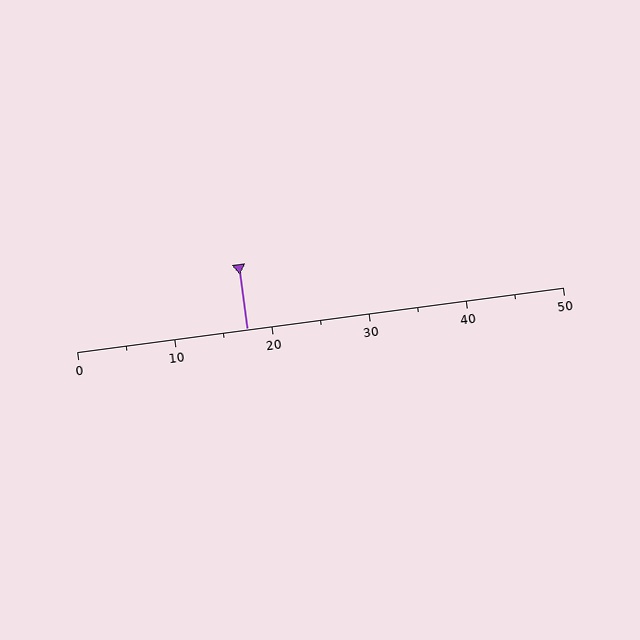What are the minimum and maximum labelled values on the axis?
The axis runs from 0 to 50.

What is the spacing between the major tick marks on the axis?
The major ticks are spaced 10 apart.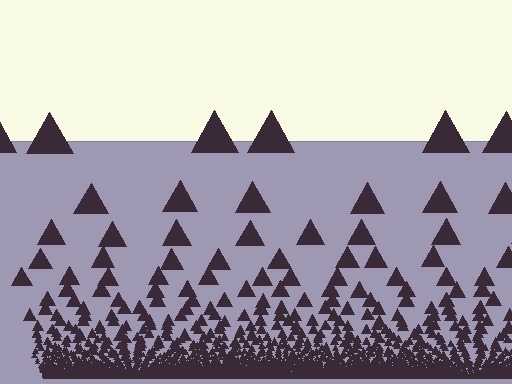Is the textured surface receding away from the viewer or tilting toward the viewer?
The surface appears to tilt toward the viewer. Texture elements get larger and sparser toward the top.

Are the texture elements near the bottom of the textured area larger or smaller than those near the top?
Smaller. The gradient is inverted — elements near the bottom are smaller and denser.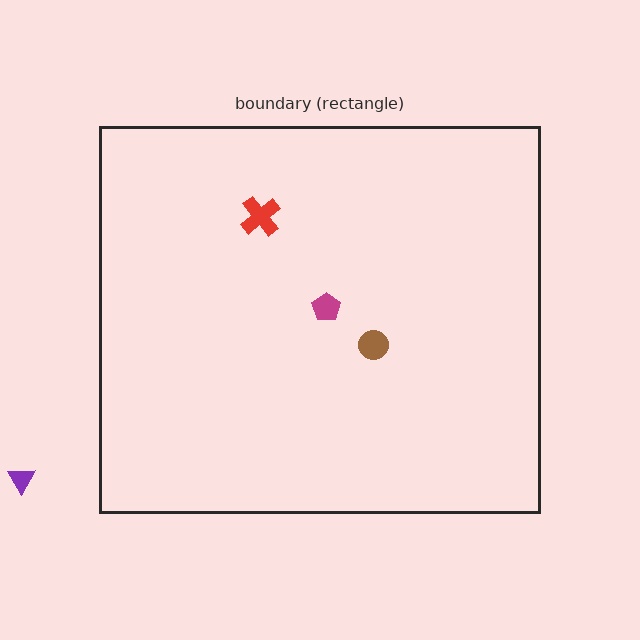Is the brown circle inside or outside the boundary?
Inside.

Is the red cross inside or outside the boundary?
Inside.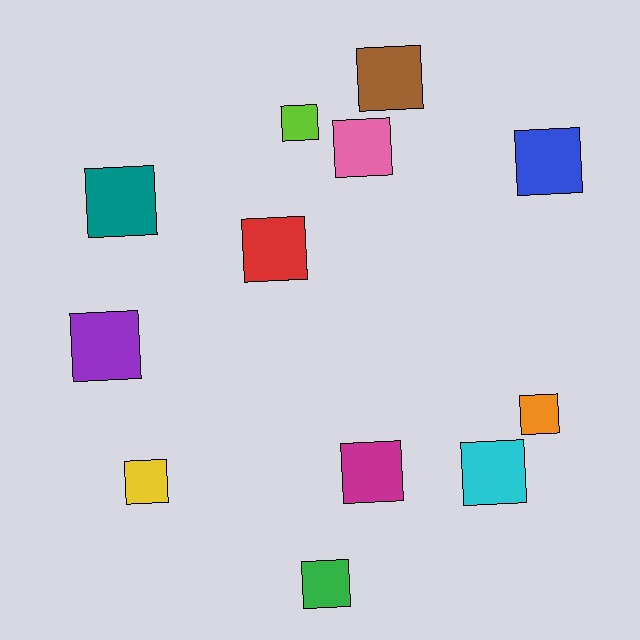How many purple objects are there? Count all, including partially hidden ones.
There is 1 purple object.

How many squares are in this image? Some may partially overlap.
There are 12 squares.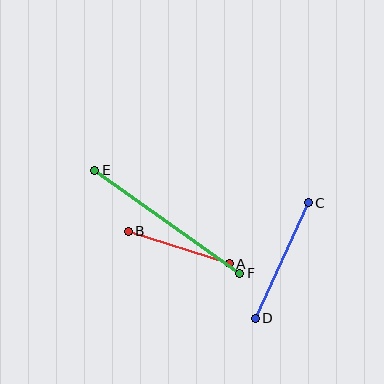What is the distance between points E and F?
The distance is approximately 178 pixels.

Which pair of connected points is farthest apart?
Points E and F are farthest apart.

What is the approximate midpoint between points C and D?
The midpoint is at approximately (282, 260) pixels.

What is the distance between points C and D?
The distance is approximately 127 pixels.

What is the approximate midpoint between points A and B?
The midpoint is at approximately (179, 247) pixels.